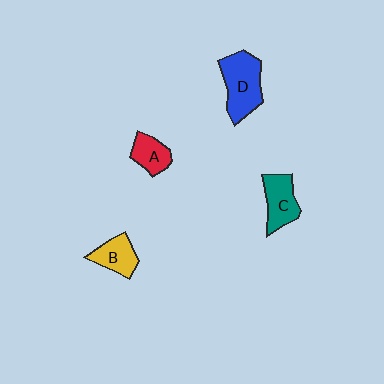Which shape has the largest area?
Shape D (blue).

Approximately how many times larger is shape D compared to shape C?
Approximately 1.4 times.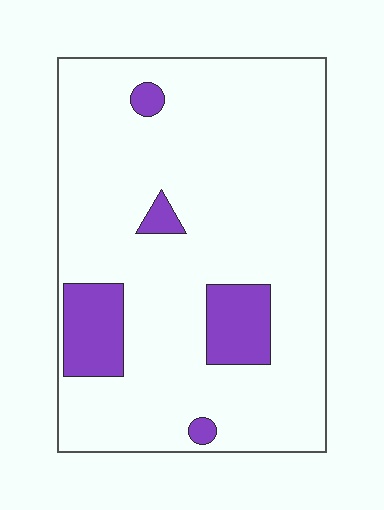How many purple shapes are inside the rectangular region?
5.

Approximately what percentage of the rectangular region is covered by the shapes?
Approximately 15%.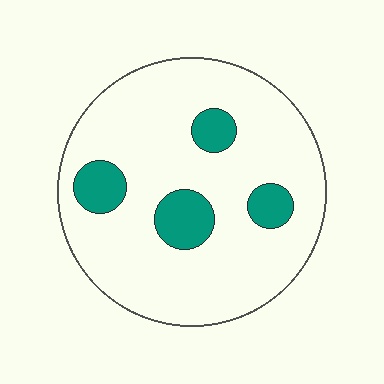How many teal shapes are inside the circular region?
4.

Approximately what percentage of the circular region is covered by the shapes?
Approximately 15%.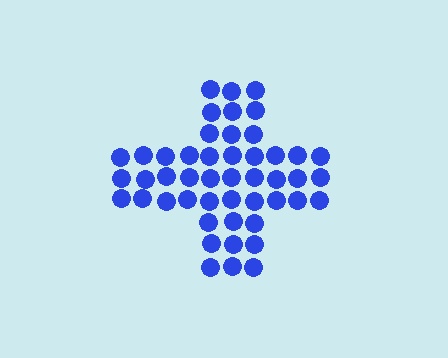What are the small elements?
The small elements are circles.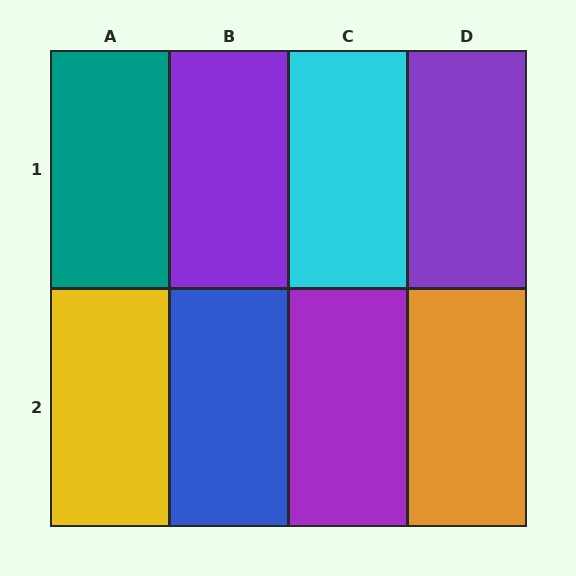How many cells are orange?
1 cell is orange.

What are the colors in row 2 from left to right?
Yellow, blue, purple, orange.